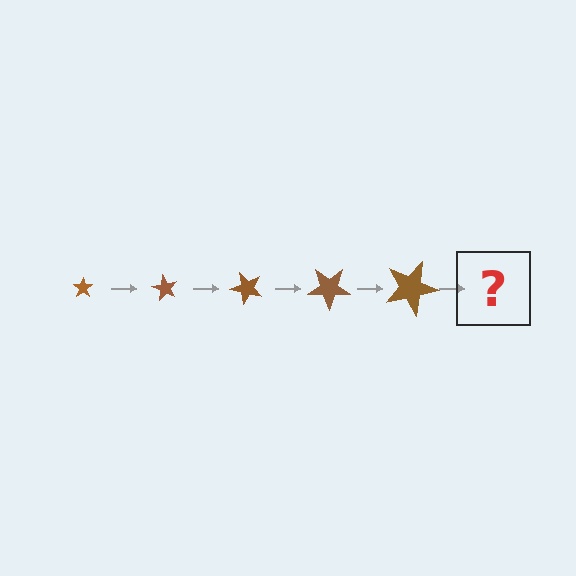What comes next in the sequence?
The next element should be a star, larger than the previous one and rotated 300 degrees from the start.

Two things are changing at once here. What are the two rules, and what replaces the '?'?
The two rules are that the star grows larger each step and it rotates 60 degrees each step. The '?' should be a star, larger than the previous one and rotated 300 degrees from the start.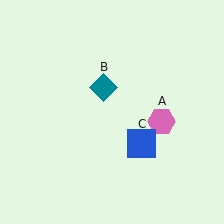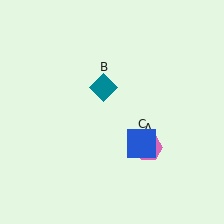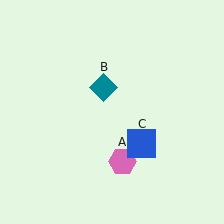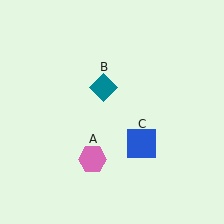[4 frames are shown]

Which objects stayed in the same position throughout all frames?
Teal diamond (object B) and blue square (object C) remained stationary.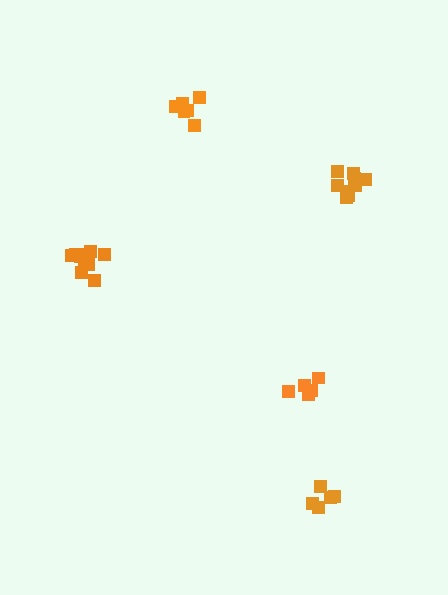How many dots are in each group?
Group 1: 10 dots, Group 2: 5 dots, Group 3: 6 dots, Group 4: 5 dots, Group 5: 10 dots (36 total).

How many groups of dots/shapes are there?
There are 5 groups.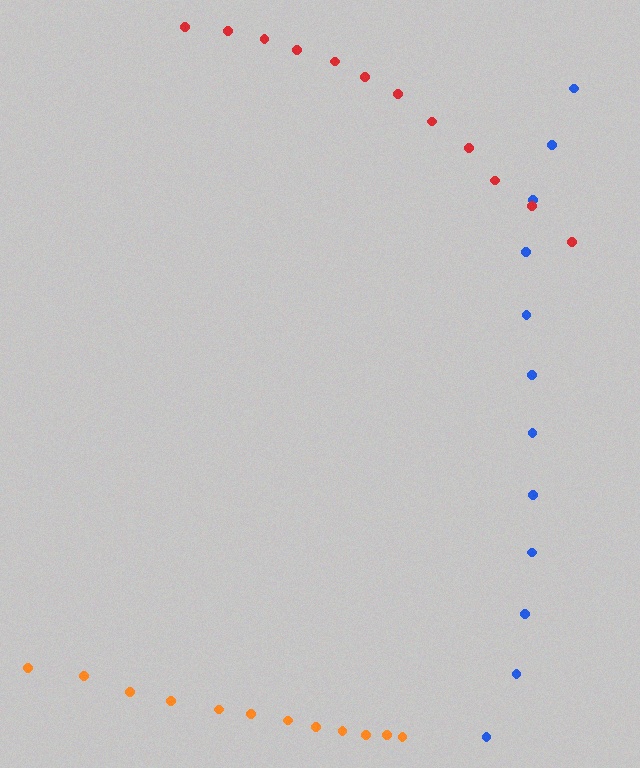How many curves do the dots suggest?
There are 3 distinct paths.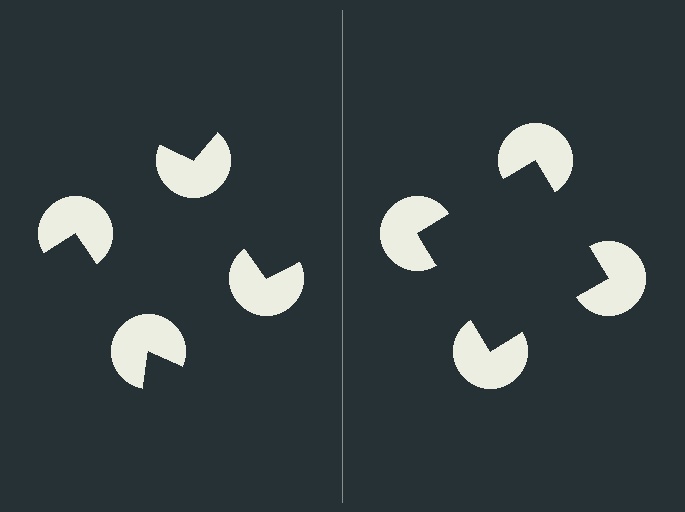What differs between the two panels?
The pac-man discs are positioned identically on both sides; only the wedge orientations differ. On the right they align to a square; on the left they are misaligned.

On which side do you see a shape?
An illusory square appears on the right side. On the left side the wedge cuts are rotated, so no coherent shape forms.